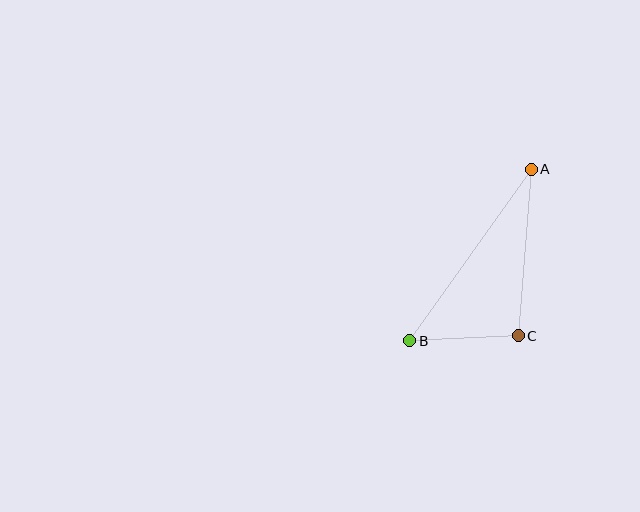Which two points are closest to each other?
Points B and C are closest to each other.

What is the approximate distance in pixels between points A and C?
The distance between A and C is approximately 167 pixels.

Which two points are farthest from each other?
Points A and B are farthest from each other.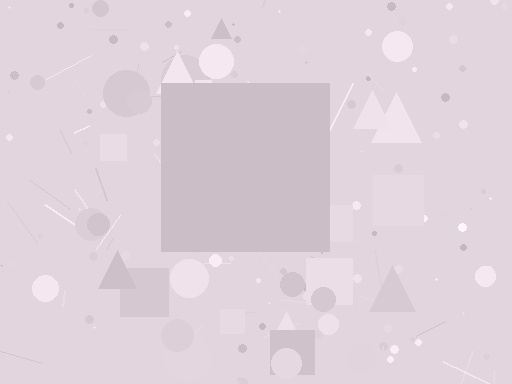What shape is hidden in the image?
A square is hidden in the image.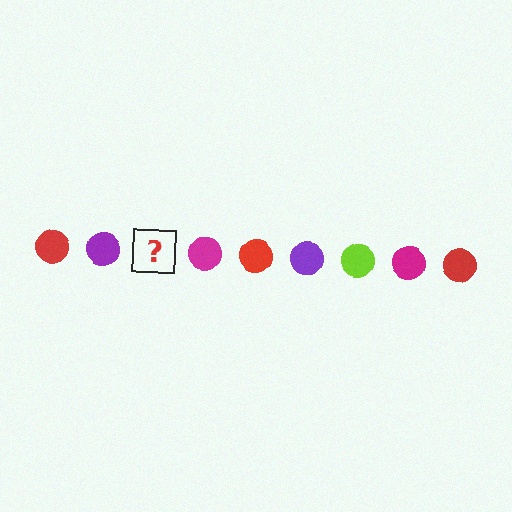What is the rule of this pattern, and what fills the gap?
The rule is that the pattern cycles through red, purple, lime, magenta circles. The gap should be filled with a lime circle.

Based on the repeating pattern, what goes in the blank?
The blank should be a lime circle.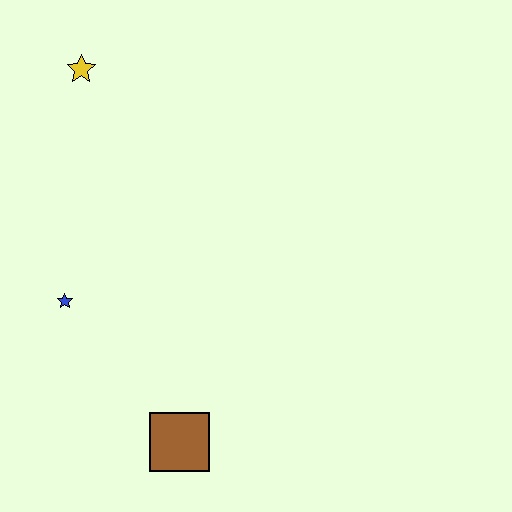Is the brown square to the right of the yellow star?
Yes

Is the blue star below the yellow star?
Yes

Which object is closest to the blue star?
The brown square is closest to the blue star.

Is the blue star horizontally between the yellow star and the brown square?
No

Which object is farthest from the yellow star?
The brown square is farthest from the yellow star.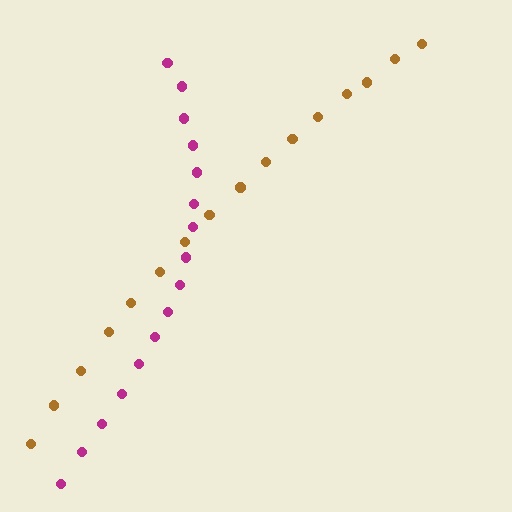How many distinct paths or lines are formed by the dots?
There are 2 distinct paths.